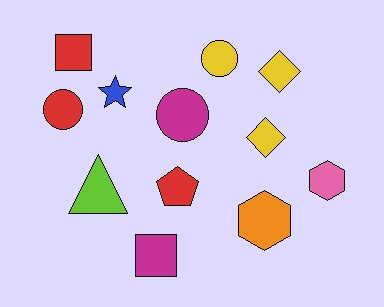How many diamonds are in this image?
There are 2 diamonds.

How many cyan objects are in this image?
There are no cyan objects.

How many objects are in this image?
There are 12 objects.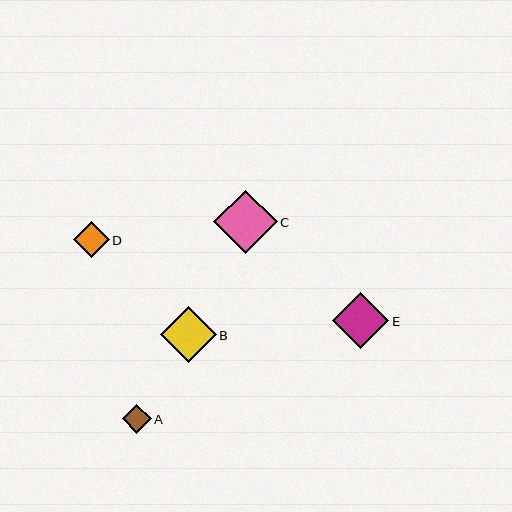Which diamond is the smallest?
Diamond A is the smallest with a size of approximately 29 pixels.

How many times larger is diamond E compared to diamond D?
Diamond E is approximately 1.6 times the size of diamond D.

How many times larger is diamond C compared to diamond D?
Diamond C is approximately 1.8 times the size of diamond D.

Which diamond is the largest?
Diamond C is the largest with a size of approximately 63 pixels.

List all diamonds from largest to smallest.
From largest to smallest: C, E, B, D, A.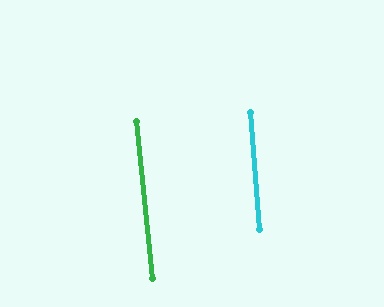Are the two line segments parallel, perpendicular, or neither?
Parallel — their directions differ by only 1.6°.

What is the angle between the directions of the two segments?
Approximately 2 degrees.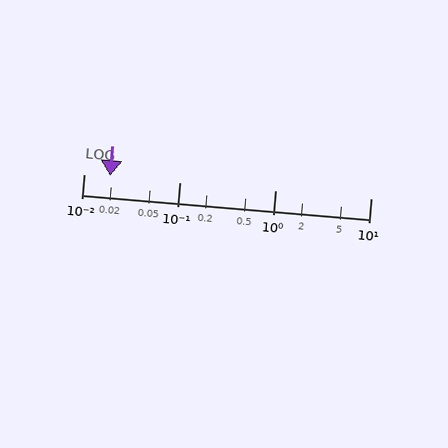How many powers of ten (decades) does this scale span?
The scale spans 3 decades, from 0.01 to 10.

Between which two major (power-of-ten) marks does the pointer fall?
The pointer is between 0.01 and 0.1.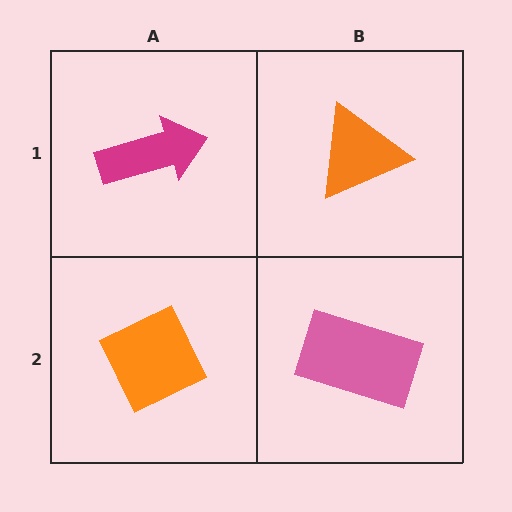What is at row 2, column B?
A pink rectangle.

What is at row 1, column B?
An orange triangle.